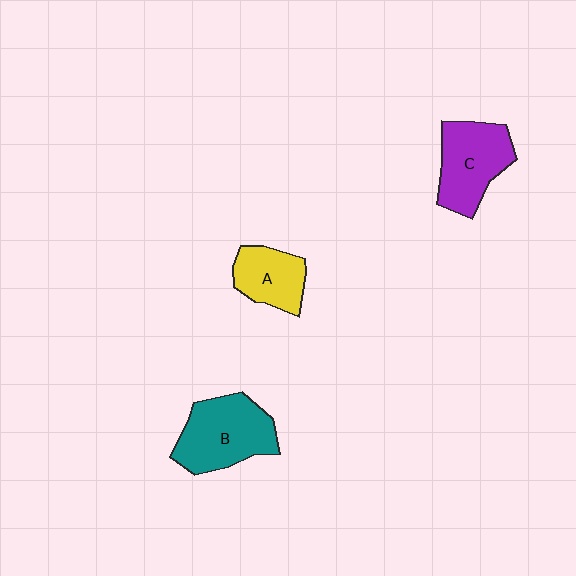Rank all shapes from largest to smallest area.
From largest to smallest: B (teal), C (purple), A (yellow).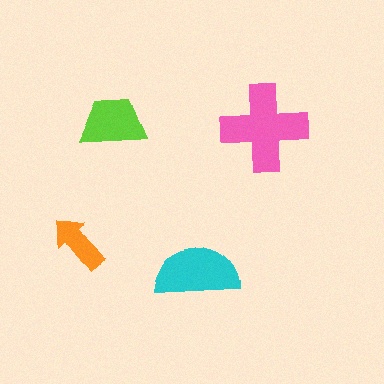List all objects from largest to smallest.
The pink cross, the cyan semicircle, the lime trapezoid, the orange arrow.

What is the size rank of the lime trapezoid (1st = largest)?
3rd.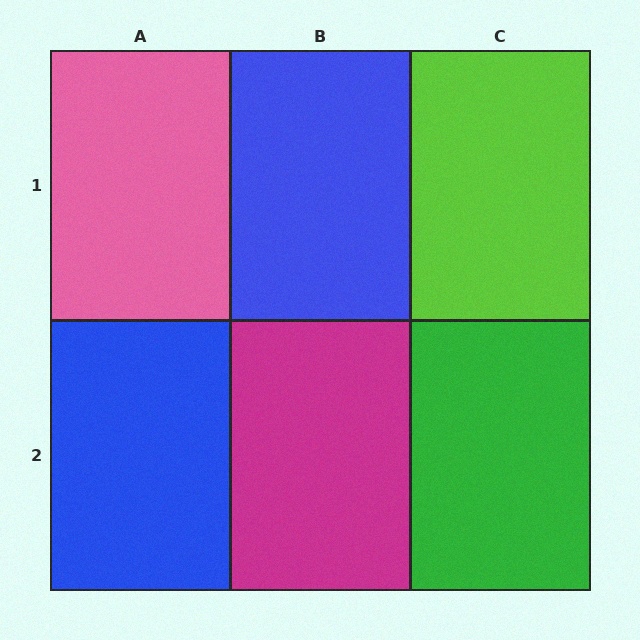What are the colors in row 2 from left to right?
Blue, magenta, green.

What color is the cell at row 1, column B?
Blue.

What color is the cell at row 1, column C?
Lime.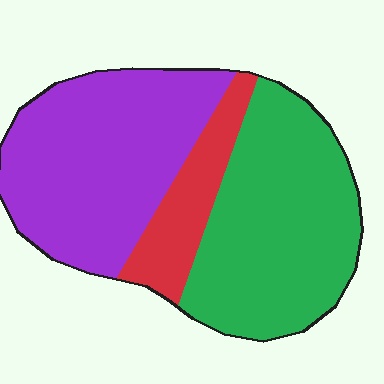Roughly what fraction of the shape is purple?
Purple takes up about two fifths (2/5) of the shape.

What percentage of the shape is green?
Green covers 43% of the shape.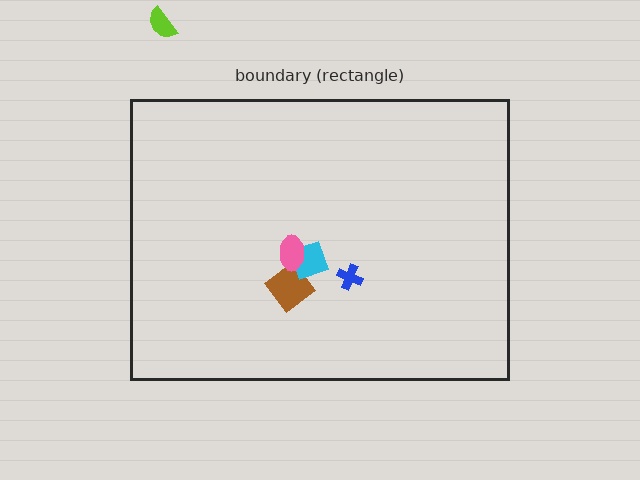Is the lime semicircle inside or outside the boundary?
Outside.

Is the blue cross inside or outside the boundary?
Inside.